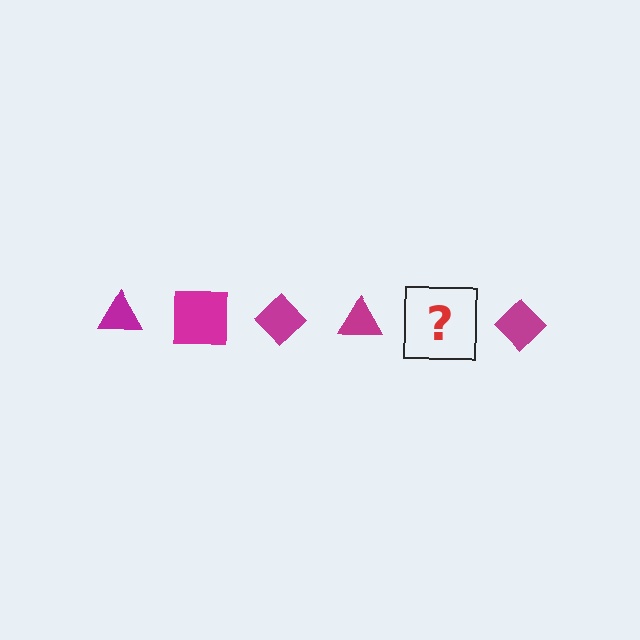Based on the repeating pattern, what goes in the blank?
The blank should be a magenta square.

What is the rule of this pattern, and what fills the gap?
The rule is that the pattern cycles through triangle, square, diamond shapes in magenta. The gap should be filled with a magenta square.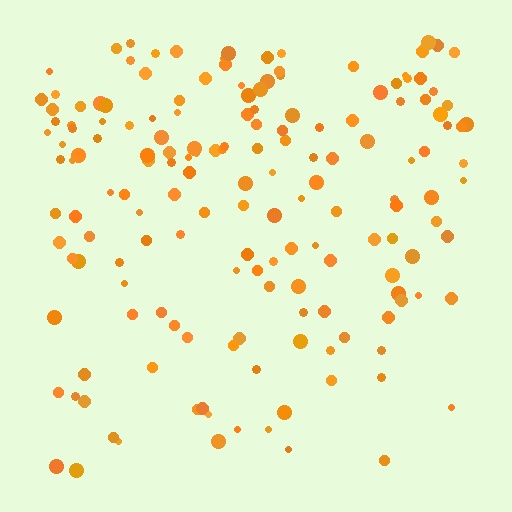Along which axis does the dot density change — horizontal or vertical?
Vertical.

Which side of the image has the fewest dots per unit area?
The bottom.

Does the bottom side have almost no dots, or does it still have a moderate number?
Still a moderate number, just noticeably fewer than the top.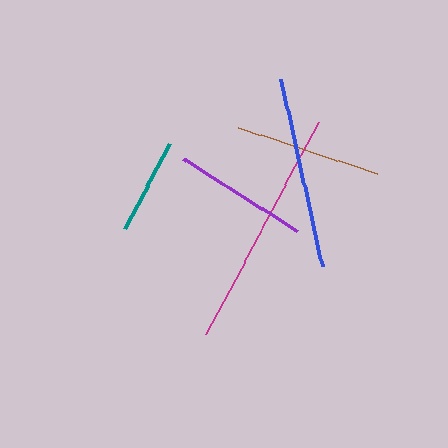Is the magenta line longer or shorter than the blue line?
The magenta line is longer than the blue line.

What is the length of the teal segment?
The teal segment is approximately 97 pixels long.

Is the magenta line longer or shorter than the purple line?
The magenta line is longer than the purple line.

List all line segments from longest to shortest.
From longest to shortest: magenta, blue, brown, purple, teal.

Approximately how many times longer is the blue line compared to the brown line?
The blue line is approximately 1.3 times the length of the brown line.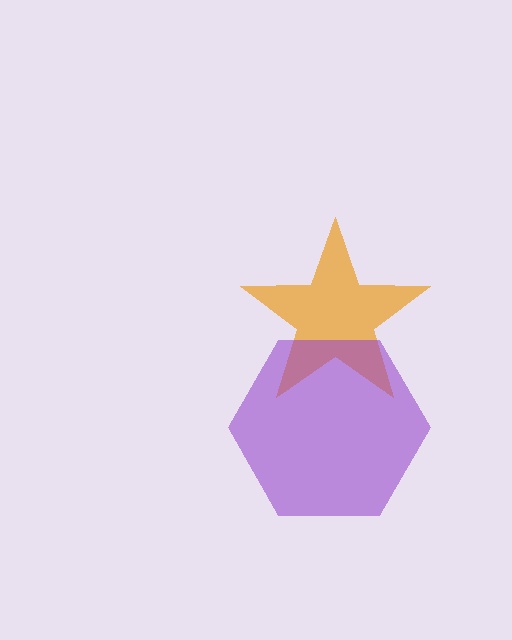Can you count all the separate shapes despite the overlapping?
Yes, there are 2 separate shapes.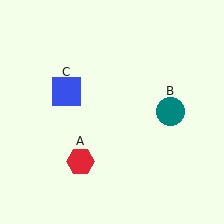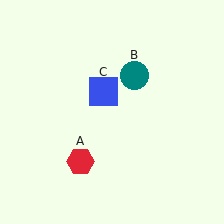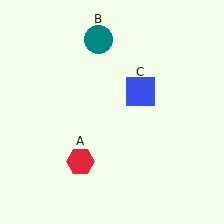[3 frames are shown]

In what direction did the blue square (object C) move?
The blue square (object C) moved right.